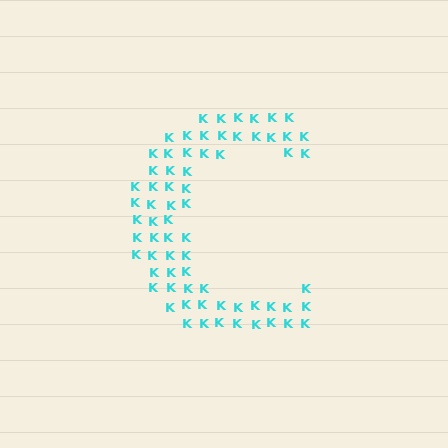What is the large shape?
The large shape is the letter C.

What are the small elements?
The small elements are letter K's.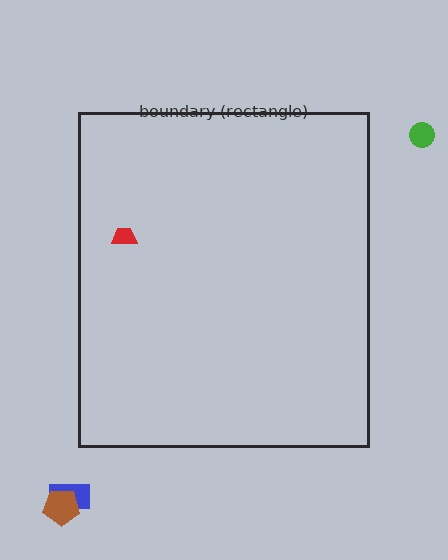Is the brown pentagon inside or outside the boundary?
Outside.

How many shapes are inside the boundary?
1 inside, 3 outside.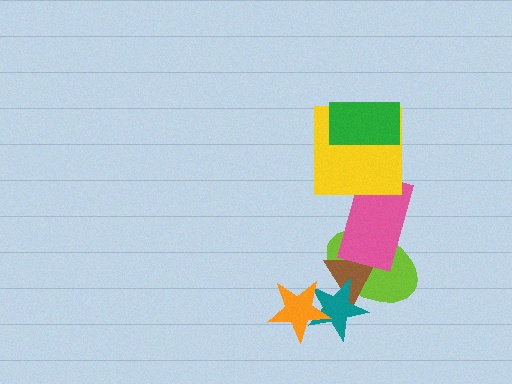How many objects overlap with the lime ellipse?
3 objects overlap with the lime ellipse.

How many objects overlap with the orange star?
1 object overlaps with the orange star.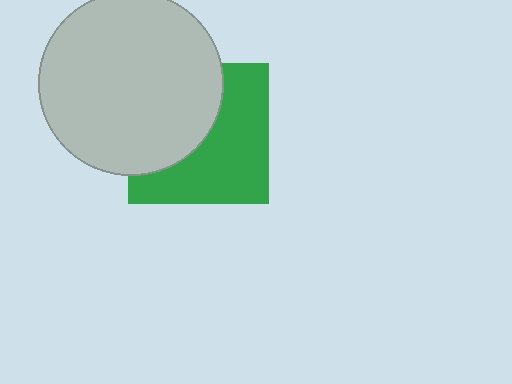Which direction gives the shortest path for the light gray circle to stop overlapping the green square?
Moving left gives the shortest separation.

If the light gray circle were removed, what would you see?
You would see the complete green square.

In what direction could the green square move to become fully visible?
The green square could move right. That would shift it out from behind the light gray circle entirely.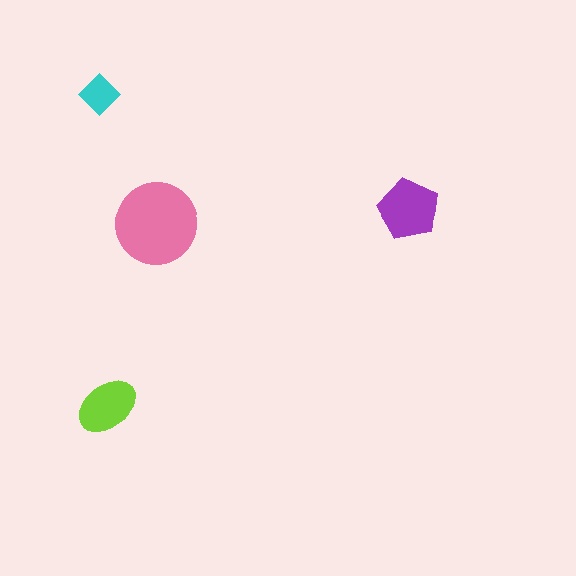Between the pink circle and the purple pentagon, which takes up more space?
The pink circle.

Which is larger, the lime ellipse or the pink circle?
The pink circle.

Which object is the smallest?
The cyan diamond.